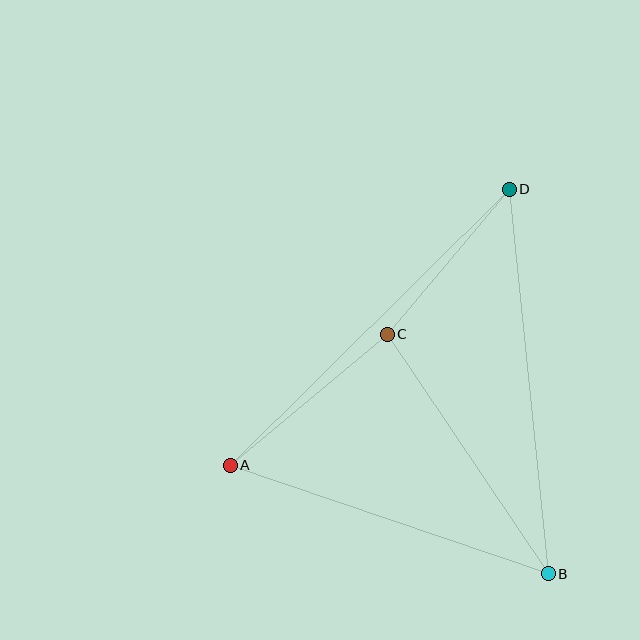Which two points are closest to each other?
Points C and D are closest to each other.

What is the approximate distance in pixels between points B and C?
The distance between B and C is approximately 288 pixels.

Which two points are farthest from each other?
Points A and D are farthest from each other.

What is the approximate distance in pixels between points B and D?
The distance between B and D is approximately 386 pixels.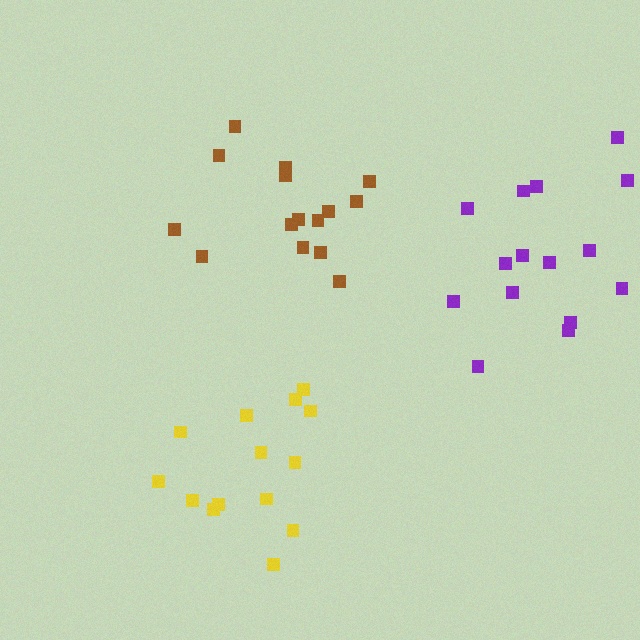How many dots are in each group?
Group 1: 15 dots, Group 2: 14 dots, Group 3: 15 dots (44 total).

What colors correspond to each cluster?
The clusters are colored: purple, yellow, brown.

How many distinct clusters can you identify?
There are 3 distinct clusters.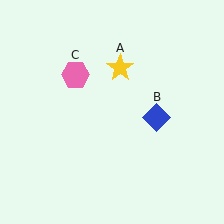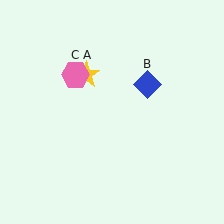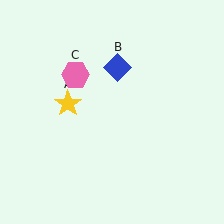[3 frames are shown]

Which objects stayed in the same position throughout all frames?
Pink hexagon (object C) remained stationary.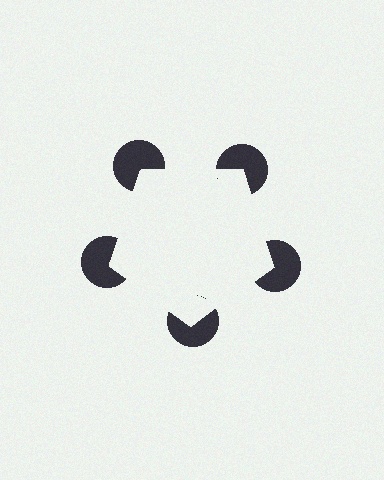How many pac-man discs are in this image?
There are 5 — one at each vertex of the illusory pentagon.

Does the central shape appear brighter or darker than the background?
It typically appears slightly brighter than the background, even though no actual brightness change is drawn.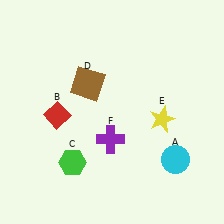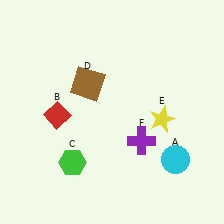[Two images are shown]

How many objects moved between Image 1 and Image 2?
1 object moved between the two images.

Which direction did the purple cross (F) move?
The purple cross (F) moved right.